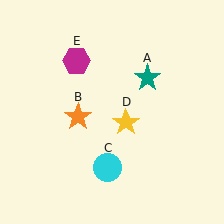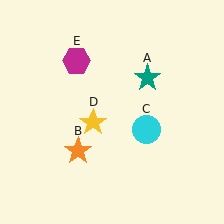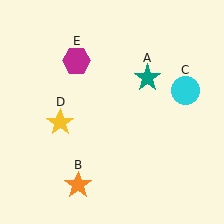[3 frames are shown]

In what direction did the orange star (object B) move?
The orange star (object B) moved down.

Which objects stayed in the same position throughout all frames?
Teal star (object A) and magenta hexagon (object E) remained stationary.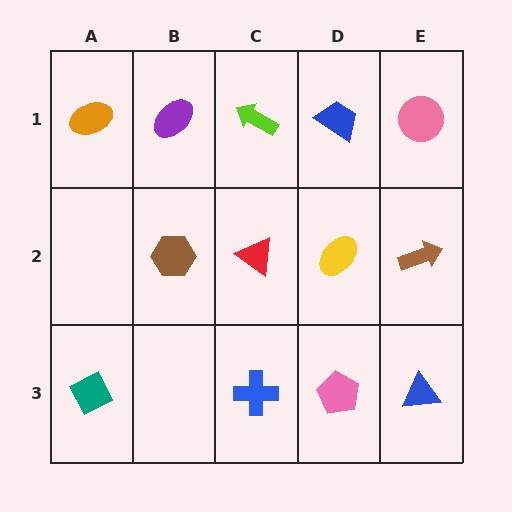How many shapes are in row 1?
5 shapes.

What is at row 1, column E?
A pink circle.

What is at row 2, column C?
A red triangle.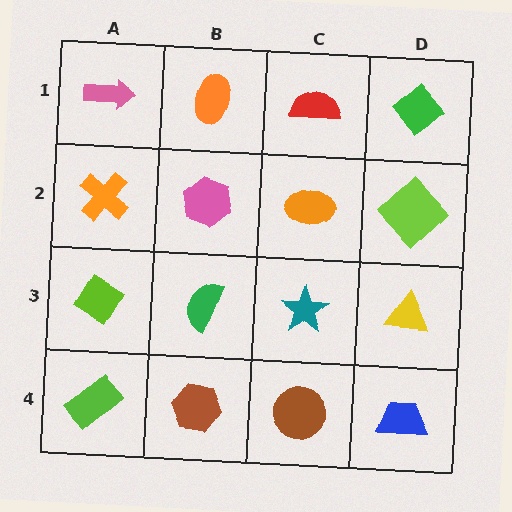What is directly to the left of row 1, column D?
A red semicircle.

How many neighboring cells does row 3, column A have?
3.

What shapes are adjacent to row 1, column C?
An orange ellipse (row 2, column C), an orange ellipse (row 1, column B), a green diamond (row 1, column D).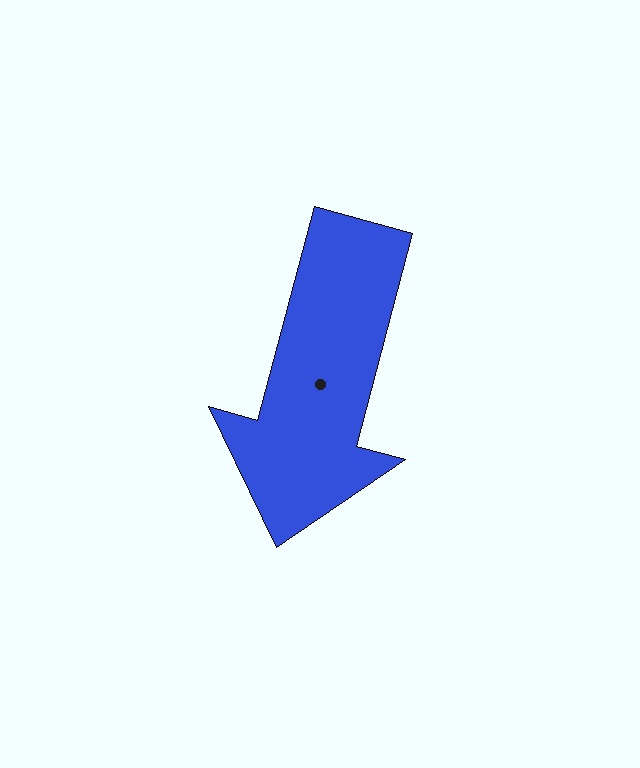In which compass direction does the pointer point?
South.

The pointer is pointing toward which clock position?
Roughly 6 o'clock.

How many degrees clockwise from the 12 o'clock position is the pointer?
Approximately 195 degrees.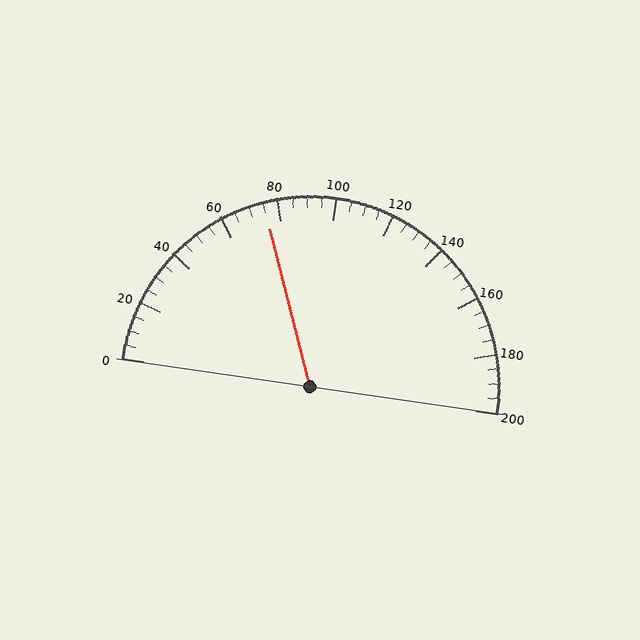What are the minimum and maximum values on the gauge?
The gauge ranges from 0 to 200.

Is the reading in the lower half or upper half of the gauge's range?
The reading is in the lower half of the range (0 to 200).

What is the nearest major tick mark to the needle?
The nearest major tick mark is 80.